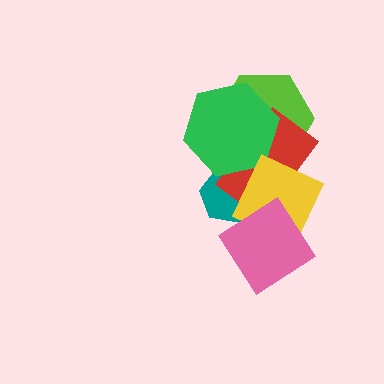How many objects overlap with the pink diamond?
3 objects overlap with the pink diamond.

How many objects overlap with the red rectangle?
5 objects overlap with the red rectangle.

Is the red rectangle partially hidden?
Yes, it is partially covered by another shape.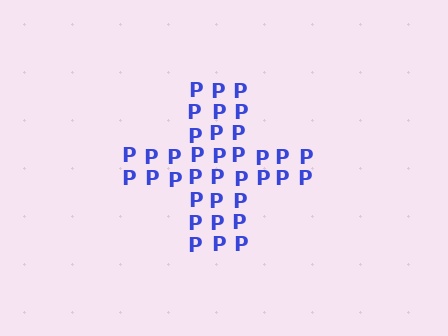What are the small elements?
The small elements are letter P's.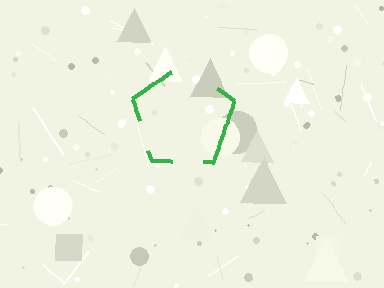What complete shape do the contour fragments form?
The contour fragments form a pentagon.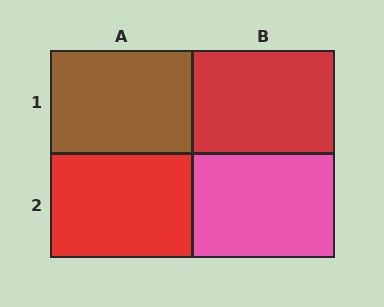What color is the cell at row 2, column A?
Red.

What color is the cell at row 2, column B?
Pink.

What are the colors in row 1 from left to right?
Brown, red.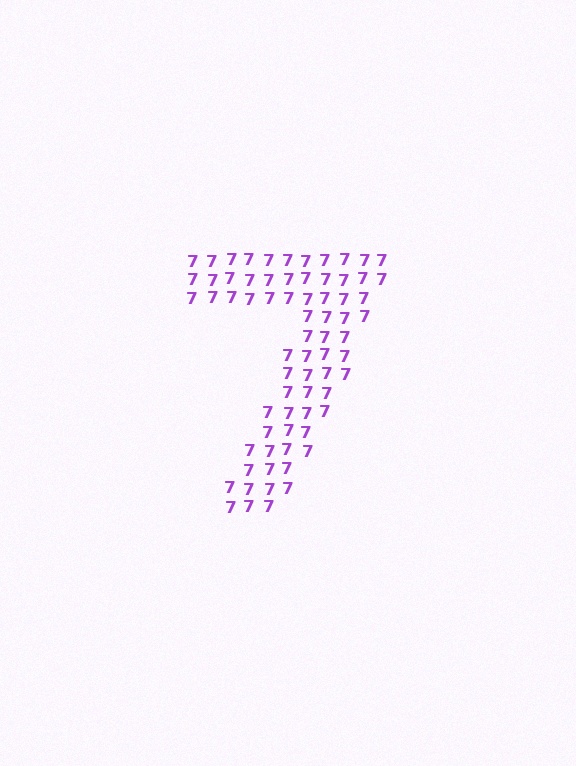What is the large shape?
The large shape is the digit 7.